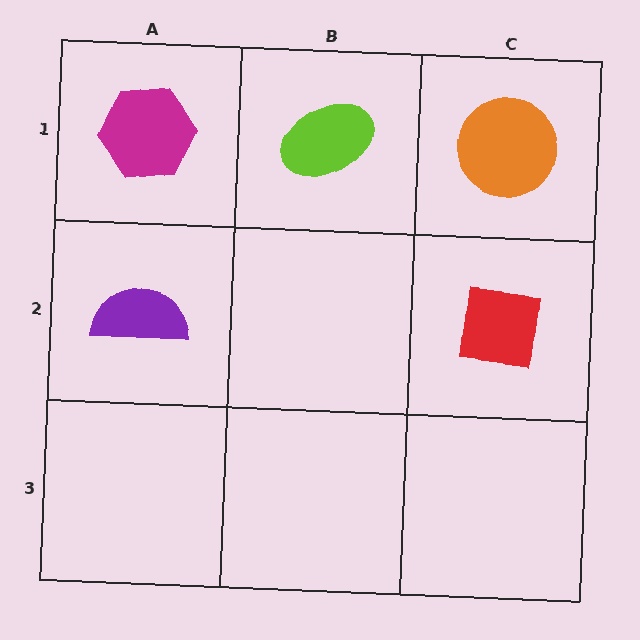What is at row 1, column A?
A magenta hexagon.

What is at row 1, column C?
An orange circle.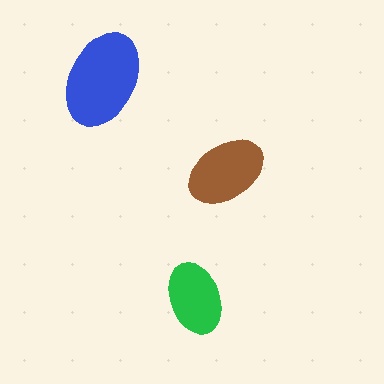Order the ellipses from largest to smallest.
the blue one, the brown one, the green one.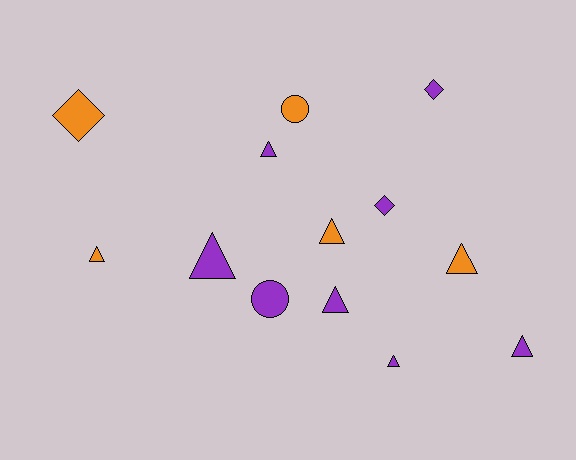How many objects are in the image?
There are 13 objects.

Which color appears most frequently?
Purple, with 8 objects.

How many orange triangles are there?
There are 3 orange triangles.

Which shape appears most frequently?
Triangle, with 8 objects.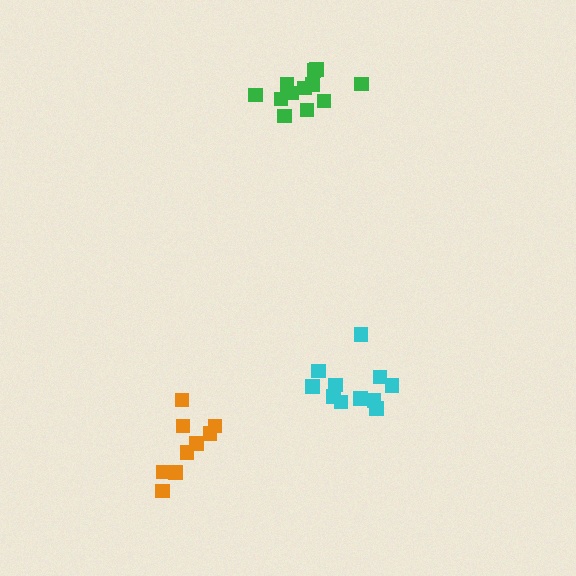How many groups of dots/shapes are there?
There are 3 groups.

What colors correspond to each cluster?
The clusters are colored: green, cyan, orange.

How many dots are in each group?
Group 1: 12 dots, Group 2: 11 dots, Group 3: 9 dots (32 total).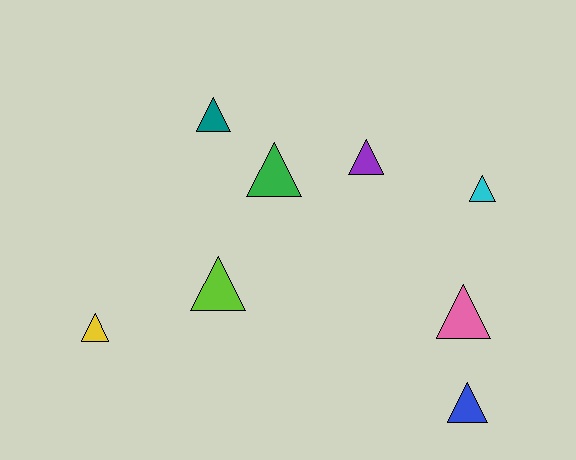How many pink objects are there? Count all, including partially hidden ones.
There is 1 pink object.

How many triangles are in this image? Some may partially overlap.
There are 8 triangles.